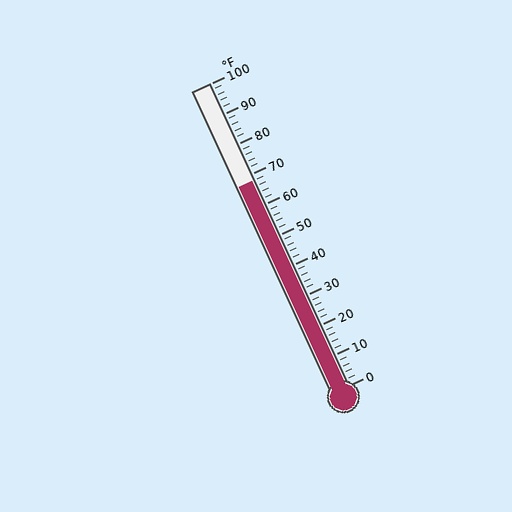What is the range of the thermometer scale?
The thermometer scale ranges from 0°F to 100°F.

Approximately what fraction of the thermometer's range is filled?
The thermometer is filled to approximately 70% of its range.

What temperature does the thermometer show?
The thermometer shows approximately 68°F.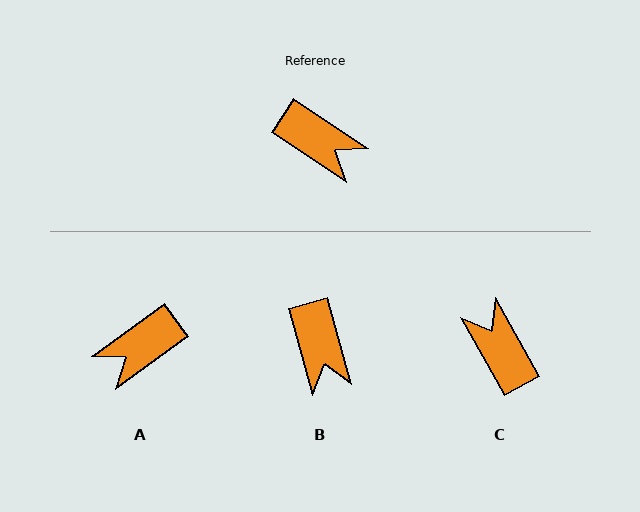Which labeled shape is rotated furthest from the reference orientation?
C, about 152 degrees away.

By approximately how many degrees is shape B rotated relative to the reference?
Approximately 42 degrees clockwise.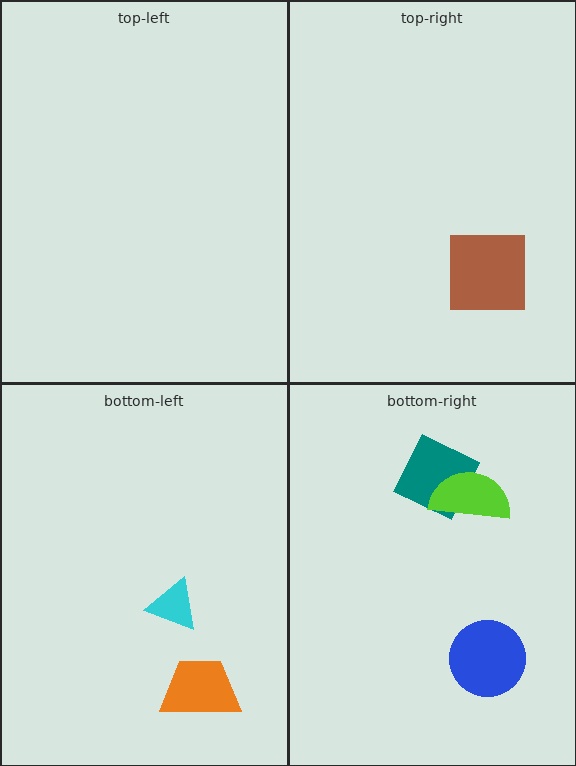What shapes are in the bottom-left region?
The cyan triangle, the orange trapezoid.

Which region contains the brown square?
The top-right region.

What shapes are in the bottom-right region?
The blue circle, the teal diamond, the lime semicircle.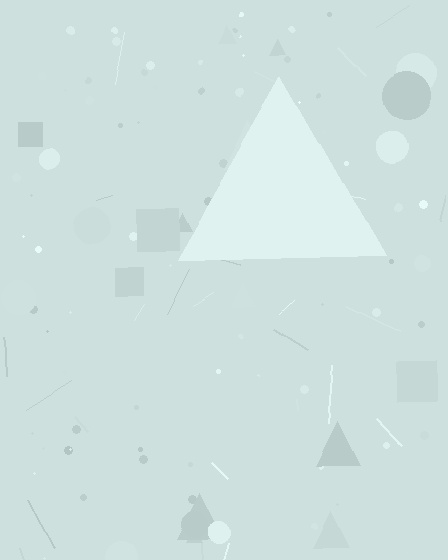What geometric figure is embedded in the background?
A triangle is embedded in the background.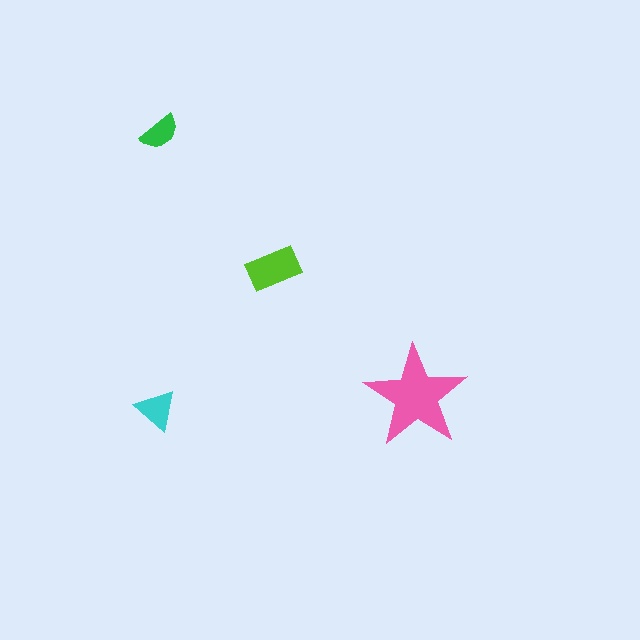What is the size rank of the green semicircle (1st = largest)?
4th.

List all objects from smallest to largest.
The green semicircle, the cyan triangle, the lime rectangle, the pink star.